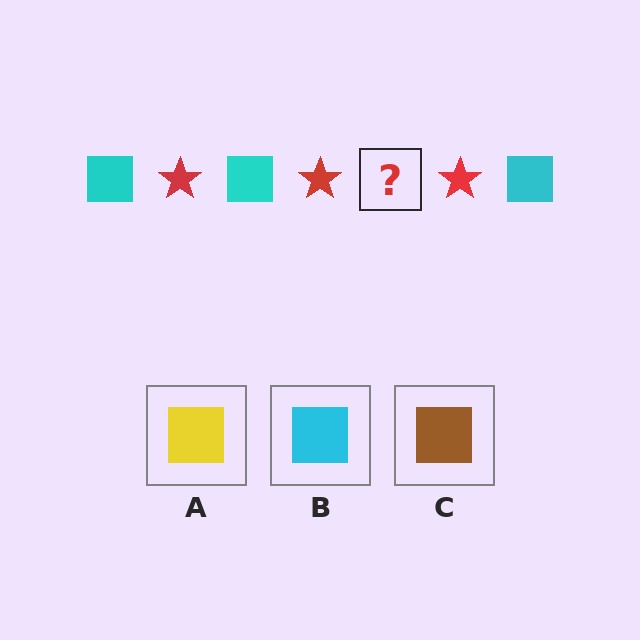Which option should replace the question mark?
Option B.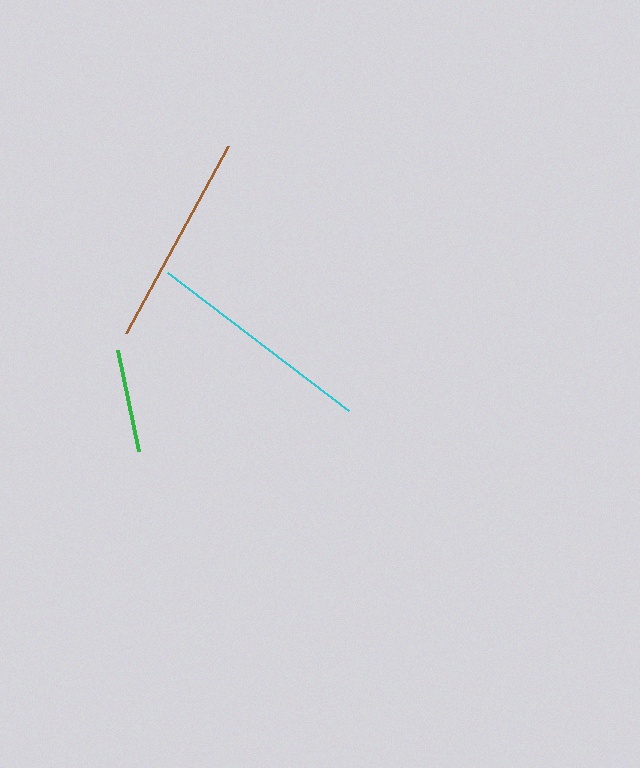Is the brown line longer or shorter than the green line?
The brown line is longer than the green line.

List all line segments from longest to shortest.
From longest to shortest: cyan, brown, green.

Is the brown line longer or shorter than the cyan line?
The cyan line is longer than the brown line.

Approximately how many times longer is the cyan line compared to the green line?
The cyan line is approximately 2.2 times the length of the green line.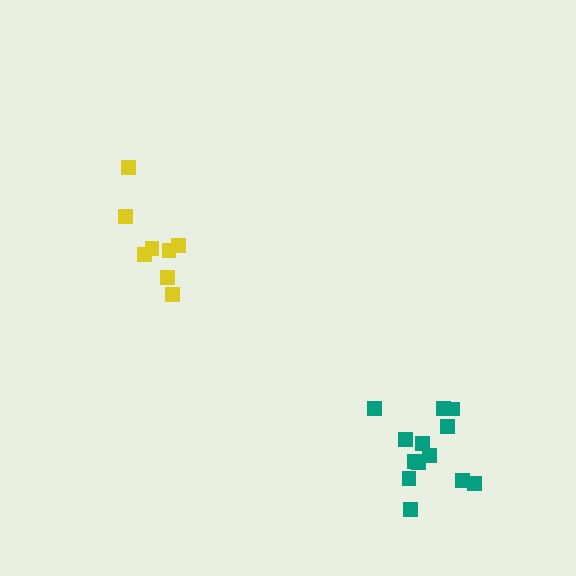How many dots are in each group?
Group 1: 13 dots, Group 2: 8 dots (21 total).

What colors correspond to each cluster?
The clusters are colored: teal, yellow.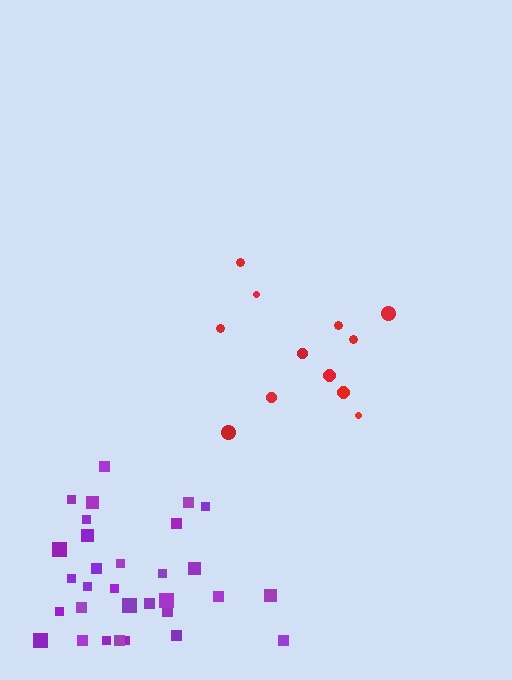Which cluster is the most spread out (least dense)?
Red.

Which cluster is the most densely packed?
Purple.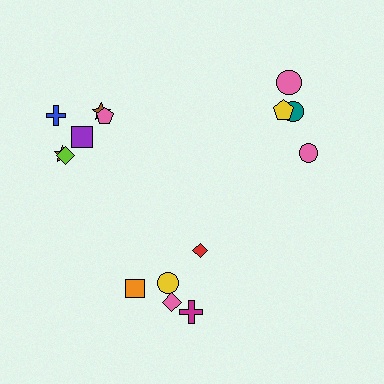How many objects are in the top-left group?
There are 6 objects.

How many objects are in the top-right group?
There are 4 objects.